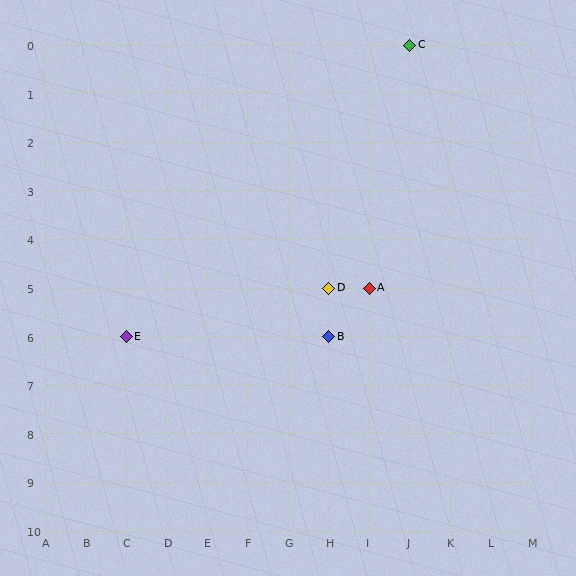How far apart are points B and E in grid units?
Points B and E are 5 columns apart.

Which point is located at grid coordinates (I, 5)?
Point A is at (I, 5).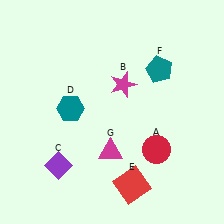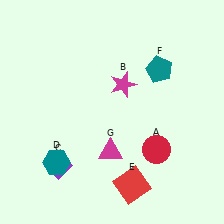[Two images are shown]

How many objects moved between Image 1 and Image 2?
1 object moved between the two images.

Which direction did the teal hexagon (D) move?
The teal hexagon (D) moved down.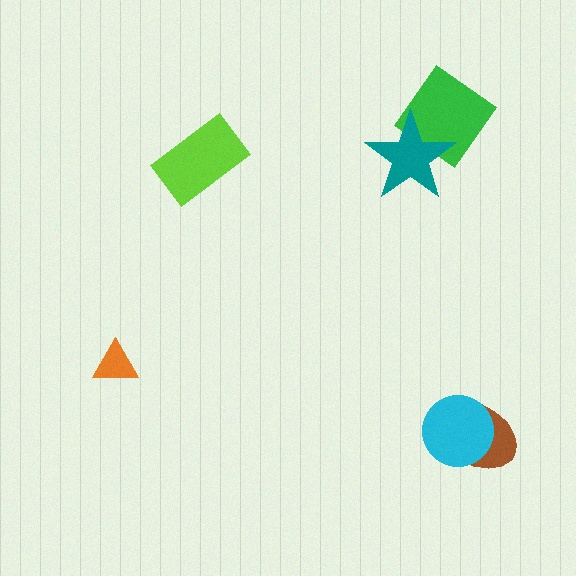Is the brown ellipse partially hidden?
Yes, it is partially covered by another shape.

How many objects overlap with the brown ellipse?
1 object overlaps with the brown ellipse.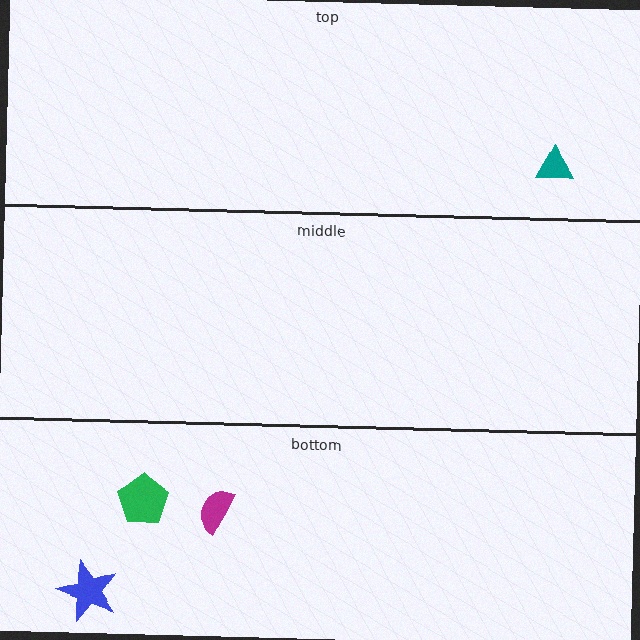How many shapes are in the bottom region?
3.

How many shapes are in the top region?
1.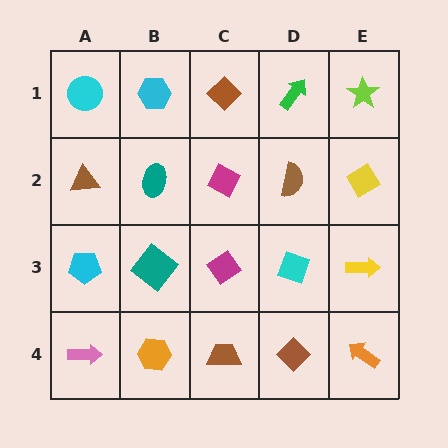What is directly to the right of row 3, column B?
A magenta diamond.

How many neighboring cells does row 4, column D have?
3.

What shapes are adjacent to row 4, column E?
A yellow arrow (row 3, column E), a brown diamond (row 4, column D).